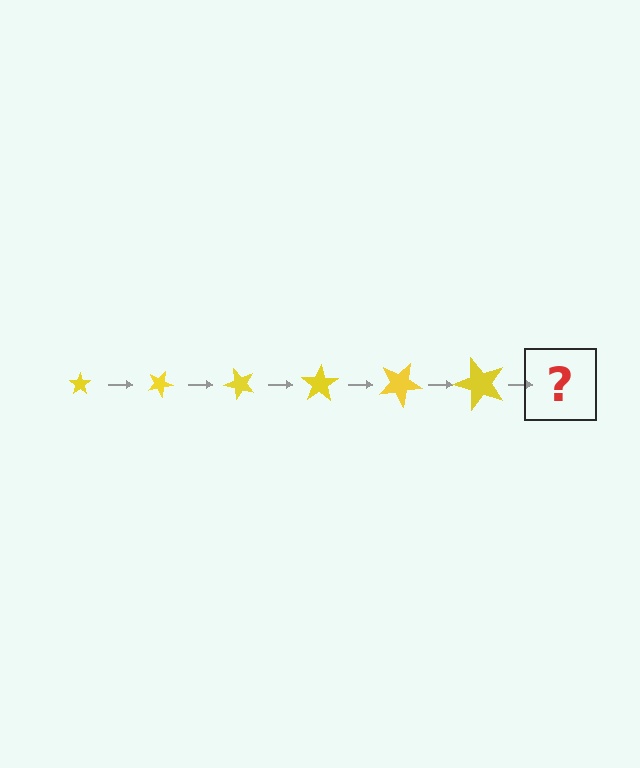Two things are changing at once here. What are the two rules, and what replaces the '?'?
The two rules are that the star grows larger each step and it rotates 25 degrees each step. The '?' should be a star, larger than the previous one and rotated 150 degrees from the start.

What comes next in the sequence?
The next element should be a star, larger than the previous one and rotated 150 degrees from the start.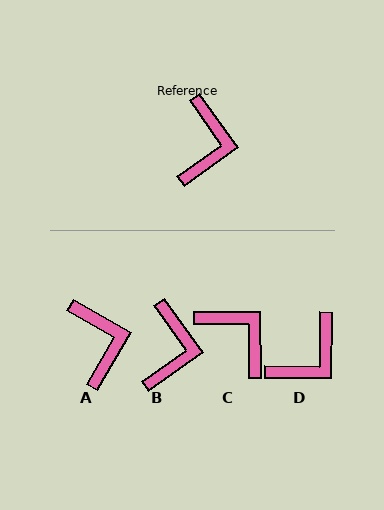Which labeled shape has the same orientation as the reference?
B.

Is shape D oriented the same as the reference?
No, it is off by about 36 degrees.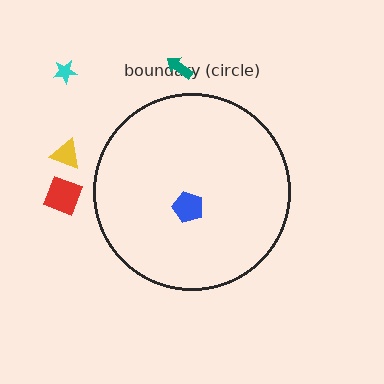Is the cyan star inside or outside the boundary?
Outside.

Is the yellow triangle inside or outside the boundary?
Outside.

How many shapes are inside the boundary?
1 inside, 4 outside.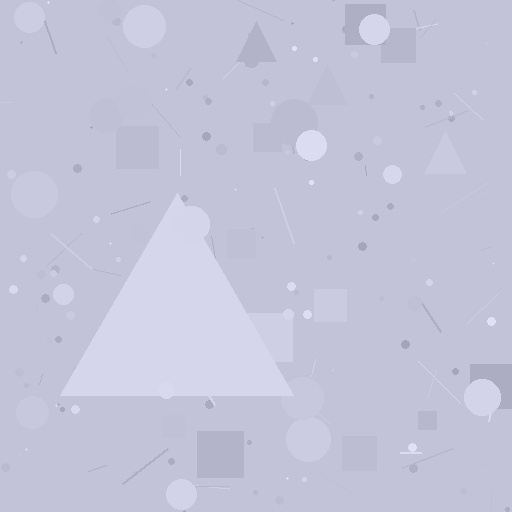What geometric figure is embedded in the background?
A triangle is embedded in the background.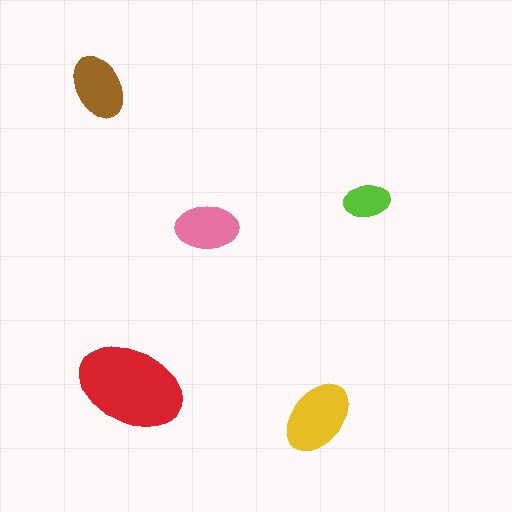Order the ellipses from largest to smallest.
the red one, the yellow one, the brown one, the pink one, the lime one.